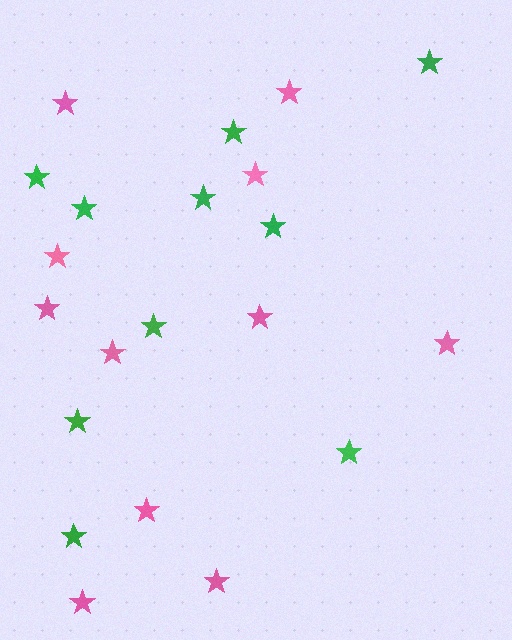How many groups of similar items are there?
There are 2 groups: one group of pink stars (11) and one group of green stars (10).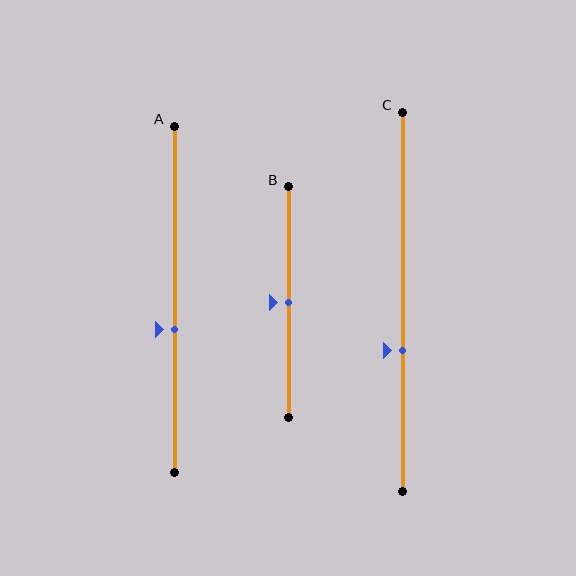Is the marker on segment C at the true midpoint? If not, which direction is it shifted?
No, the marker on segment C is shifted downward by about 13% of the segment length.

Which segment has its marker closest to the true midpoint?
Segment B has its marker closest to the true midpoint.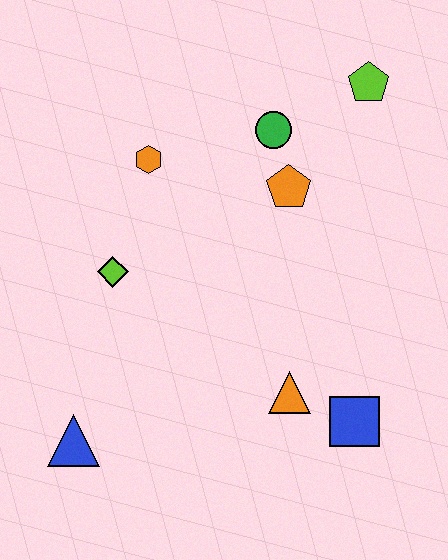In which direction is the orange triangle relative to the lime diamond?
The orange triangle is to the right of the lime diamond.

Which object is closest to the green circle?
The orange pentagon is closest to the green circle.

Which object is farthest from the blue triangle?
The lime pentagon is farthest from the blue triangle.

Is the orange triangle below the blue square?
No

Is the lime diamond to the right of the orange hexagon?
No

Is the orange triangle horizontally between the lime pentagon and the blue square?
No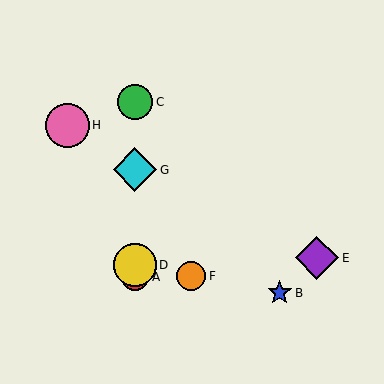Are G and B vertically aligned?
No, G is at x≈135 and B is at x≈280.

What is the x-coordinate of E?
Object E is at x≈317.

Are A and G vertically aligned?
Yes, both are at x≈135.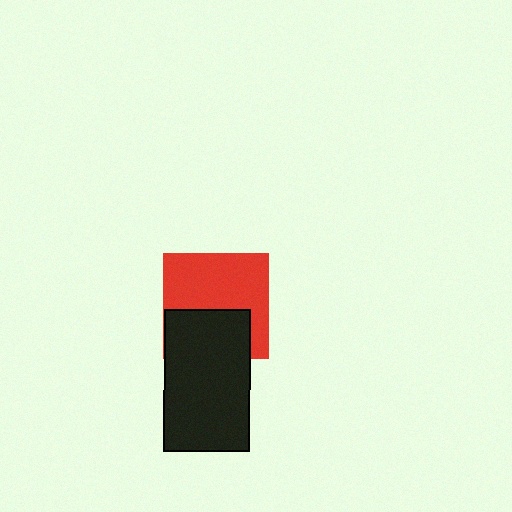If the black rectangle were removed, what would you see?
You would see the complete red square.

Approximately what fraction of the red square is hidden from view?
Roughly 39% of the red square is hidden behind the black rectangle.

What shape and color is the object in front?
The object in front is a black rectangle.